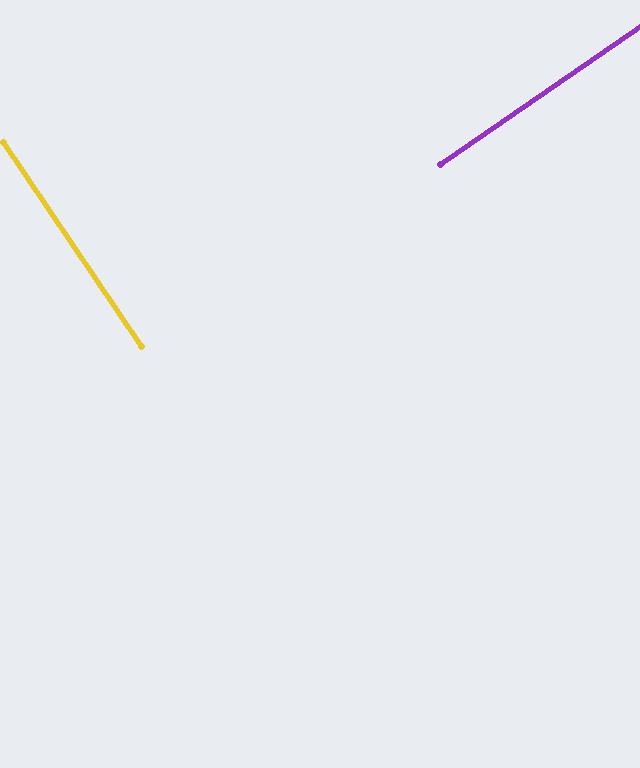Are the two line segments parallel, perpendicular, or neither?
Perpendicular — they meet at approximately 89°.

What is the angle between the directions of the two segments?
Approximately 89 degrees.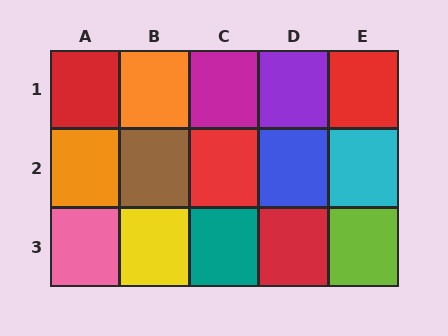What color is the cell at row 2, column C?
Red.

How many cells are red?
4 cells are red.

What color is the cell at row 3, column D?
Red.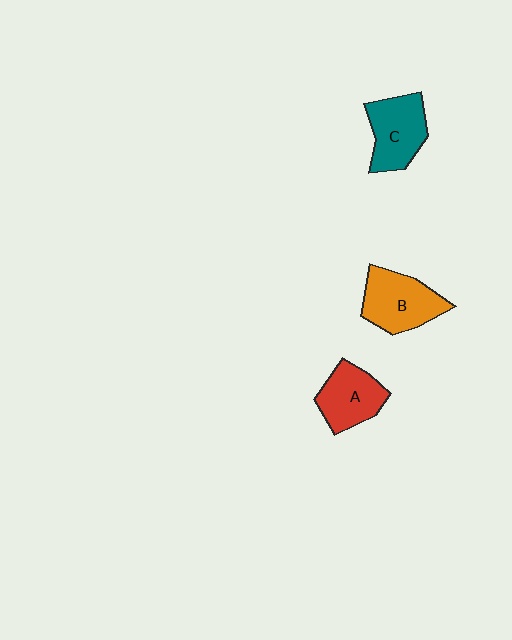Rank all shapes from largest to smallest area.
From largest to smallest: B (orange), C (teal), A (red).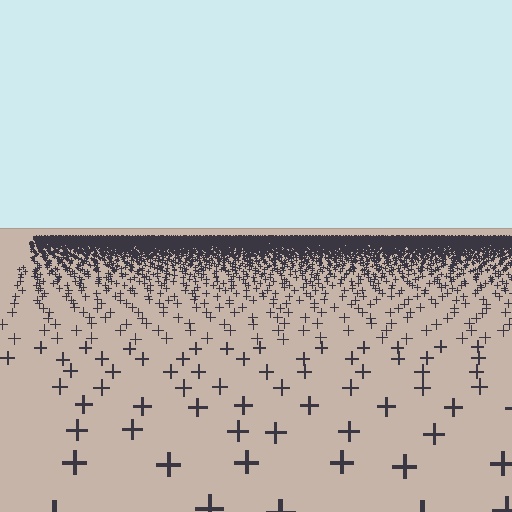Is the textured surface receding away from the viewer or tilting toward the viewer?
The surface is receding away from the viewer. Texture elements get smaller and denser toward the top.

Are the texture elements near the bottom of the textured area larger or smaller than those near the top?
Larger. Near the bottom, elements are closer to the viewer and appear at a bigger on-screen size.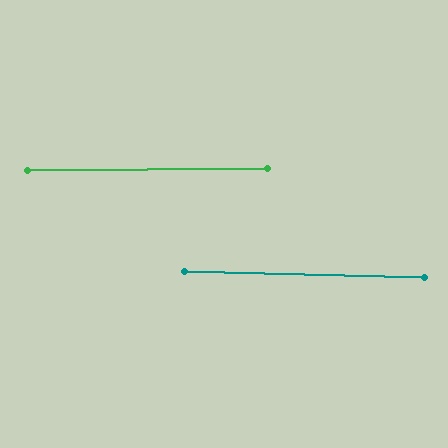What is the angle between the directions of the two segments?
Approximately 2 degrees.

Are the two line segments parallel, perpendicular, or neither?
Parallel — their directions differ by only 1.8°.